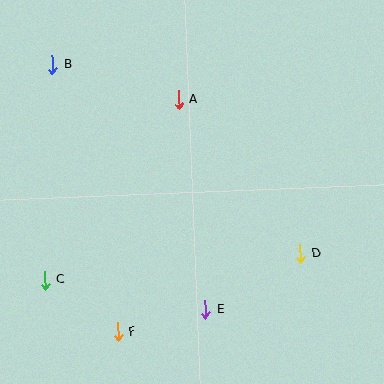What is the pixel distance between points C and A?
The distance between C and A is 224 pixels.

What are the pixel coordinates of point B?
Point B is at (52, 64).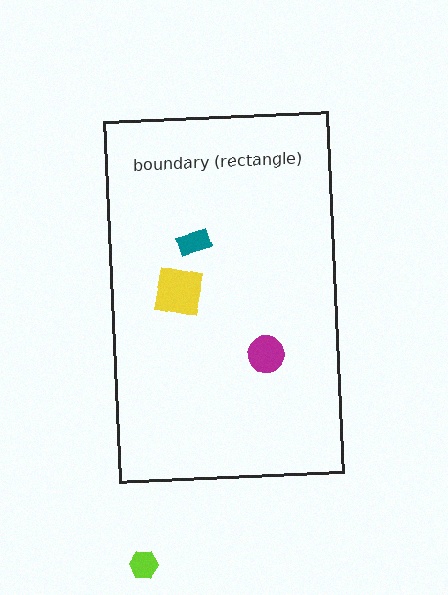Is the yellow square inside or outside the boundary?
Inside.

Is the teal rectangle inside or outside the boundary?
Inside.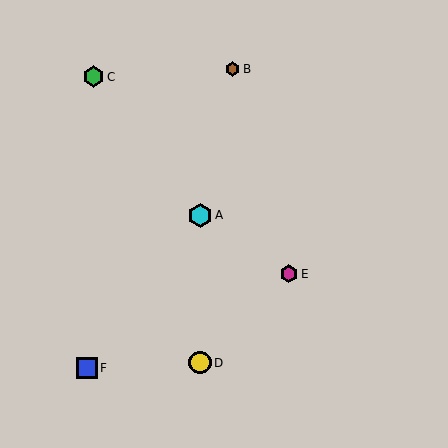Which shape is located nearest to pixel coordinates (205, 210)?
The cyan hexagon (labeled A) at (200, 215) is nearest to that location.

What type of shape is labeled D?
Shape D is a yellow circle.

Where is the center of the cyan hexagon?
The center of the cyan hexagon is at (200, 215).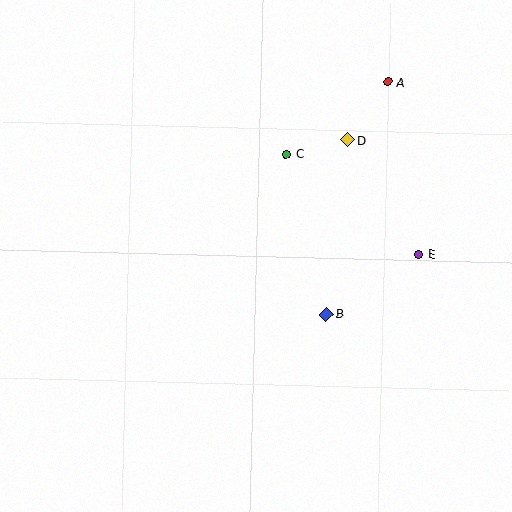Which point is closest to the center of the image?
Point B at (326, 314) is closest to the center.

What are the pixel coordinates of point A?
Point A is at (388, 82).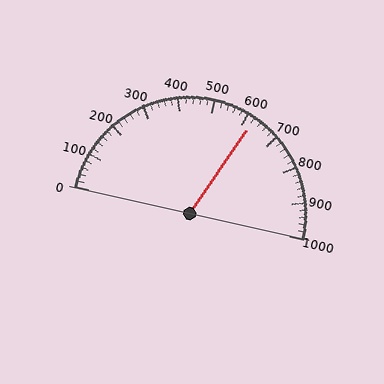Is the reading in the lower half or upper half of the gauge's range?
The reading is in the upper half of the range (0 to 1000).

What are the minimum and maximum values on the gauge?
The gauge ranges from 0 to 1000.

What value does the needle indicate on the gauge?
The needle indicates approximately 620.